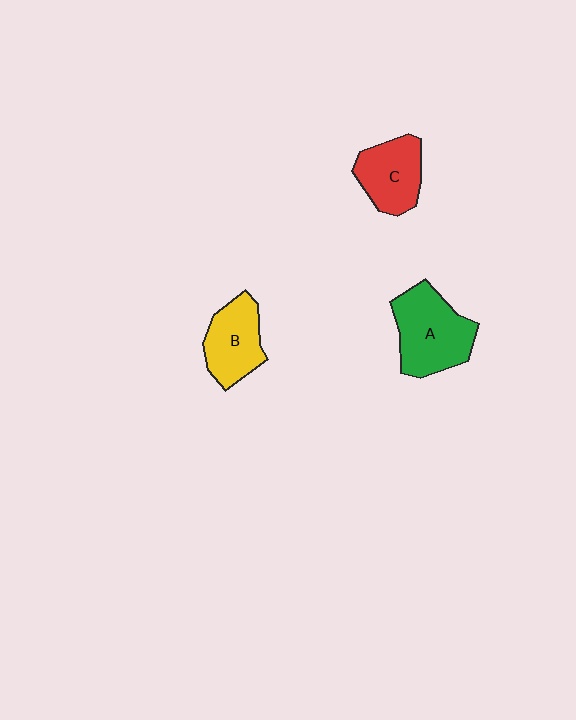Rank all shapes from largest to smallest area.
From largest to smallest: A (green), B (yellow), C (red).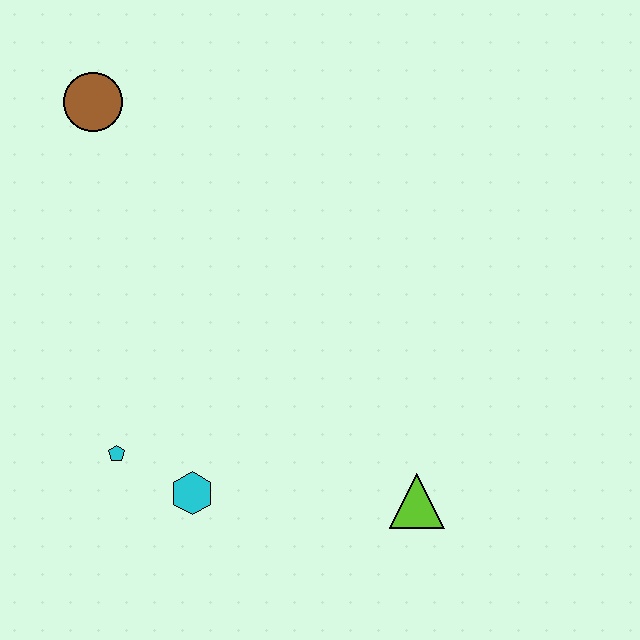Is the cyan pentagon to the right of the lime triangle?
No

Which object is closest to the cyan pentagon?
The cyan hexagon is closest to the cyan pentagon.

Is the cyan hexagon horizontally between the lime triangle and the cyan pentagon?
Yes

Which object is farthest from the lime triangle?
The brown circle is farthest from the lime triangle.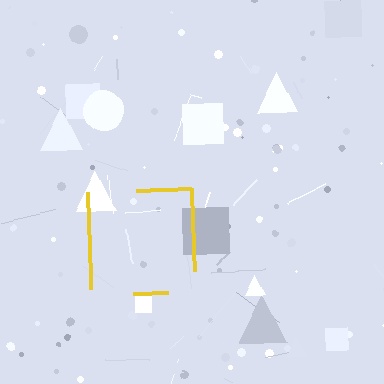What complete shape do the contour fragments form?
The contour fragments form a square.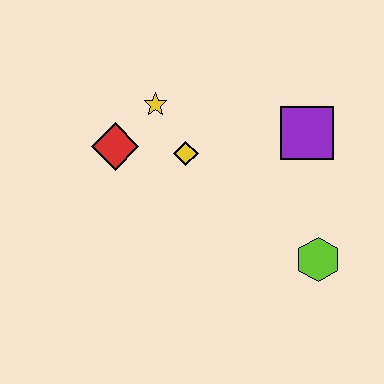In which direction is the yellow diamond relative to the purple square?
The yellow diamond is to the left of the purple square.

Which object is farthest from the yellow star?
The lime hexagon is farthest from the yellow star.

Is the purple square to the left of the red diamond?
No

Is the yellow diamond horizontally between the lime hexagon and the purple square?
No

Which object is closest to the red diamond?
The yellow star is closest to the red diamond.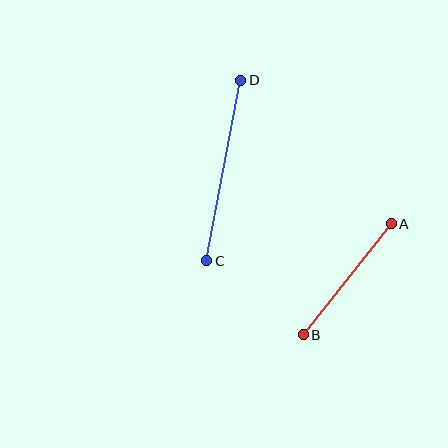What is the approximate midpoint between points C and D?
The midpoint is at approximately (224, 170) pixels.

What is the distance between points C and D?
The distance is approximately 184 pixels.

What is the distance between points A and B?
The distance is approximately 141 pixels.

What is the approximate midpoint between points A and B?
The midpoint is at approximately (347, 279) pixels.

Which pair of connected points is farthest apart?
Points C and D are farthest apart.